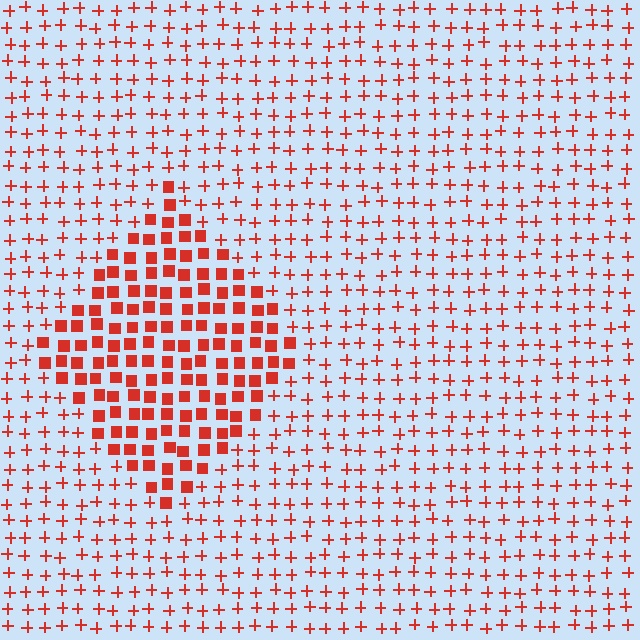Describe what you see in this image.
The image is filled with small red elements arranged in a uniform grid. A diamond-shaped region contains squares, while the surrounding area contains plus signs. The boundary is defined purely by the change in element shape.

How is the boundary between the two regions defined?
The boundary is defined by a change in element shape: squares inside vs. plus signs outside. All elements share the same color and spacing.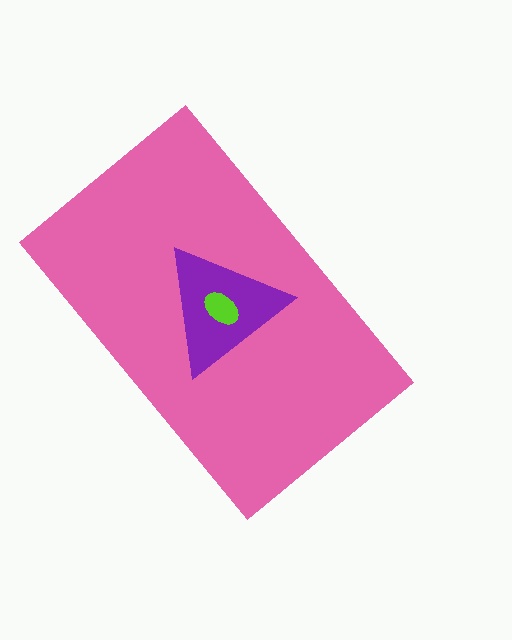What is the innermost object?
The lime ellipse.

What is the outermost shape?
The pink rectangle.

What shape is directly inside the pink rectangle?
The purple triangle.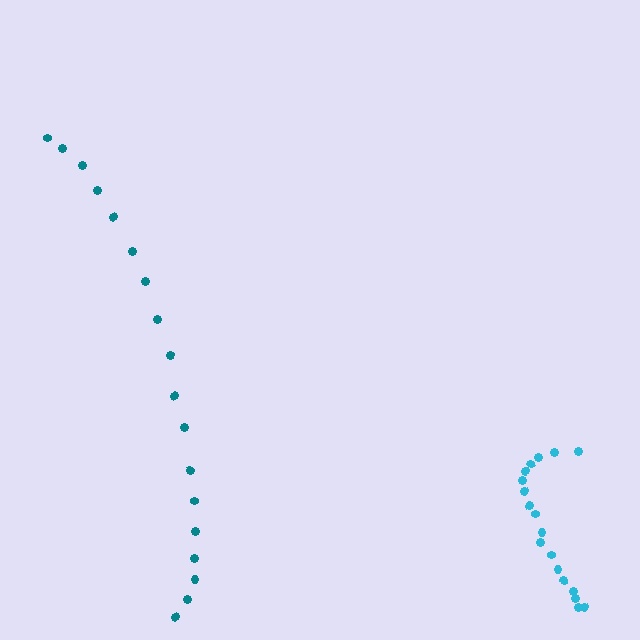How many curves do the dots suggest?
There are 2 distinct paths.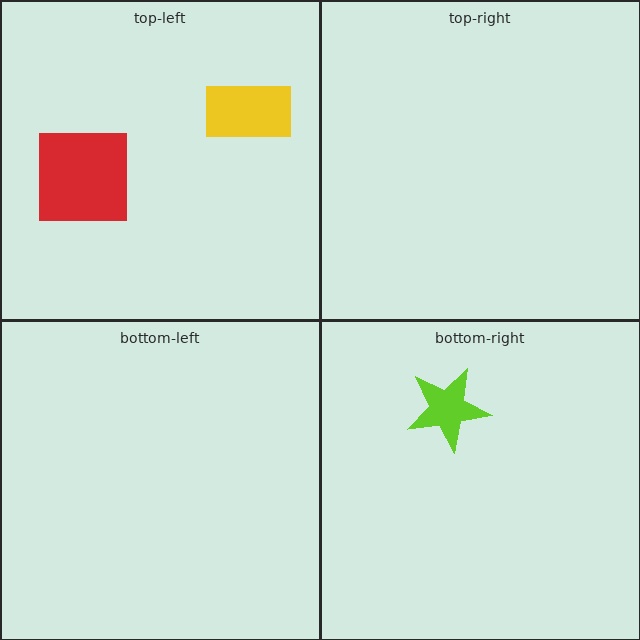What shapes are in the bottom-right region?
The lime star.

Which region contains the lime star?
The bottom-right region.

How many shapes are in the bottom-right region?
1.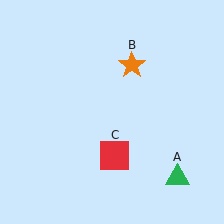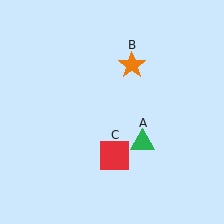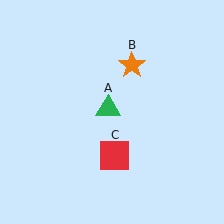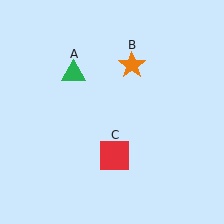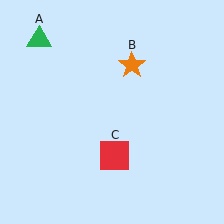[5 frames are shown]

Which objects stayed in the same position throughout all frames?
Orange star (object B) and red square (object C) remained stationary.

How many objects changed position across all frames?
1 object changed position: green triangle (object A).